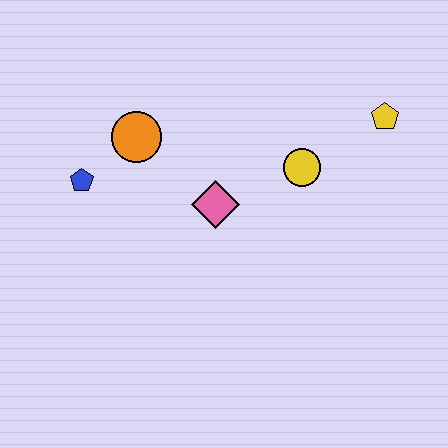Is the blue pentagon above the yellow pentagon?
No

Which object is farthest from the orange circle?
The yellow pentagon is farthest from the orange circle.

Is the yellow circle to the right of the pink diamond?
Yes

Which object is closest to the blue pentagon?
The orange circle is closest to the blue pentagon.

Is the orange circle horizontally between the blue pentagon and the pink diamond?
Yes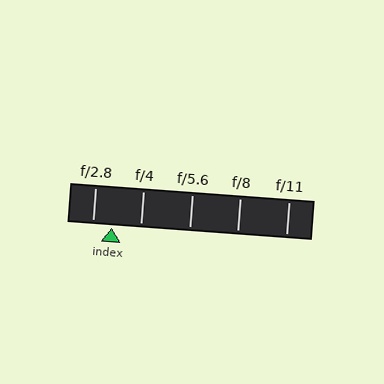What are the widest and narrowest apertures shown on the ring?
The widest aperture shown is f/2.8 and the narrowest is f/11.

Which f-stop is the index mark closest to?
The index mark is closest to f/2.8.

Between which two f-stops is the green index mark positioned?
The index mark is between f/2.8 and f/4.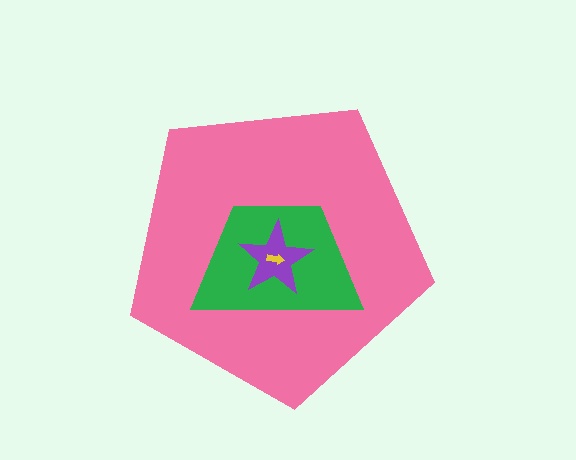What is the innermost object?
The yellow arrow.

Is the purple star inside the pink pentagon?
Yes.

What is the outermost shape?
The pink pentagon.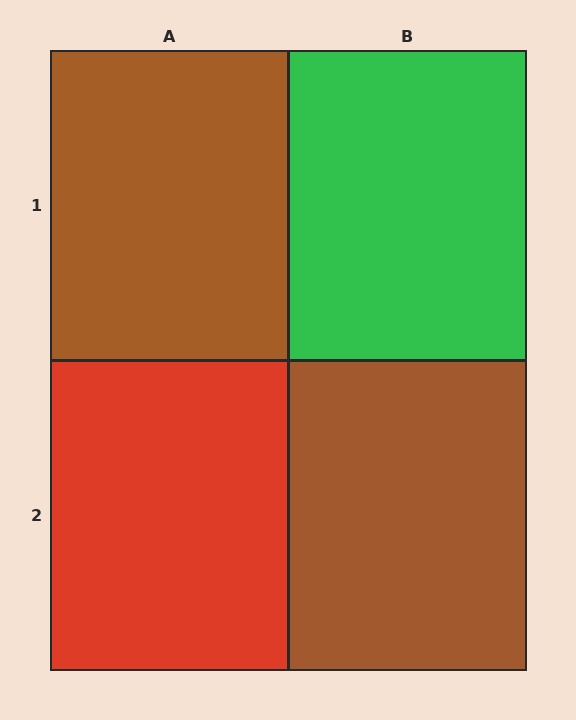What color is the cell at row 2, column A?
Red.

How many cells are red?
1 cell is red.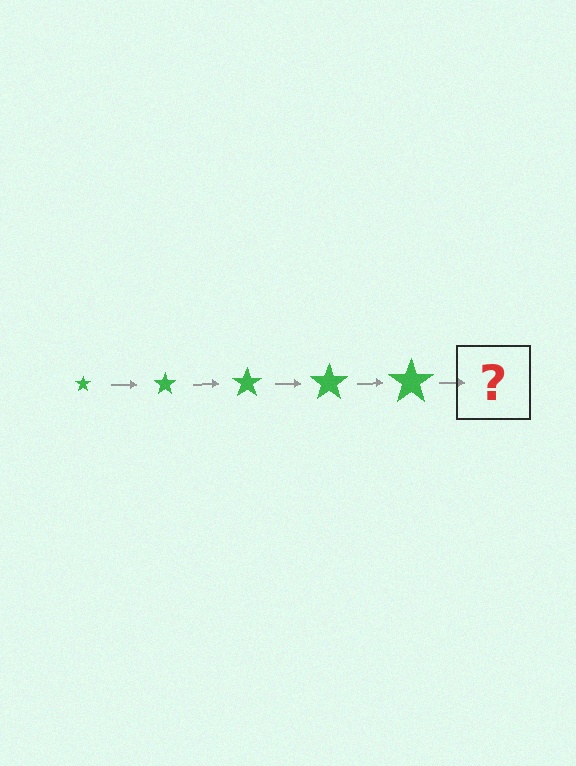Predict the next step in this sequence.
The next step is a green star, larger than the previous one.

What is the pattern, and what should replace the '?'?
The pattern is that the star gets progressively larger each step. The '?' should be a green star, larger than the previous one.